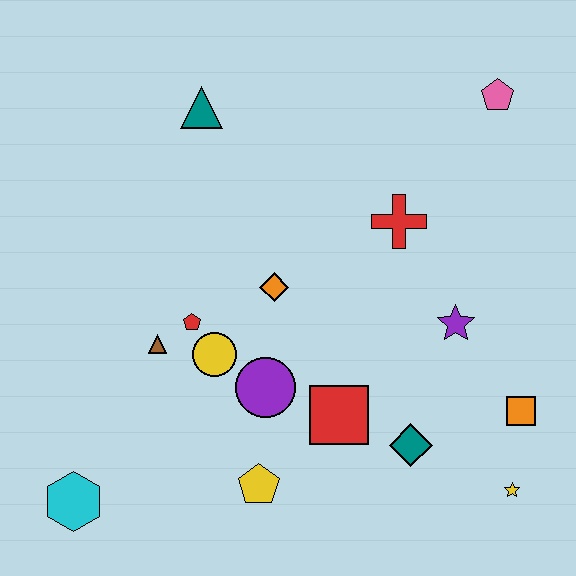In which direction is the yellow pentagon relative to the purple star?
The yellow pentagon is to the left of the purple star.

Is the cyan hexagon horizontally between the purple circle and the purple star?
No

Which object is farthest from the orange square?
The cyan hexagon is farthest from the orange square.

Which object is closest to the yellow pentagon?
The purple circle is closest to the yellow pentagon.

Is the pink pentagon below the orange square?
No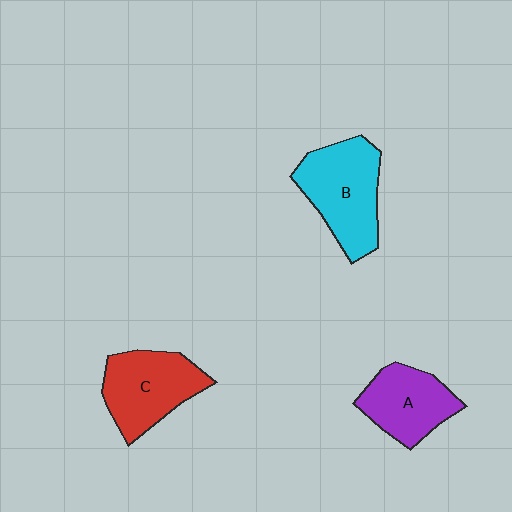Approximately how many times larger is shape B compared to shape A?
Approximately 1.3 times.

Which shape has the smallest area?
Shape A (purple).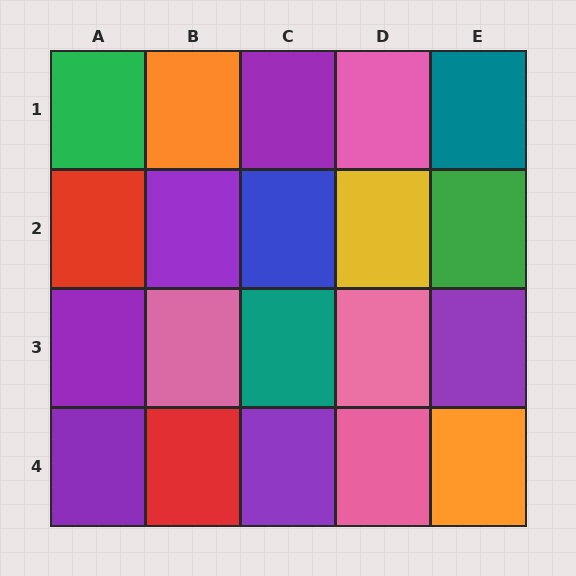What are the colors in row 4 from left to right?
Purple, red, purple, pink, orange.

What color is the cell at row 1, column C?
Purple.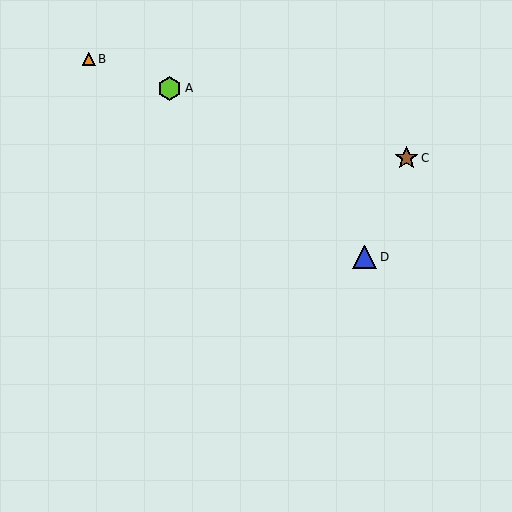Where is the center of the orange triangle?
The center of the orange triangle is at (89, 59).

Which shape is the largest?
The blue triangle (labeled D) is the largest.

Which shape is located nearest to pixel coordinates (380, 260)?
The blue triangle (labeled D) at (365, 257) is nearest to that location.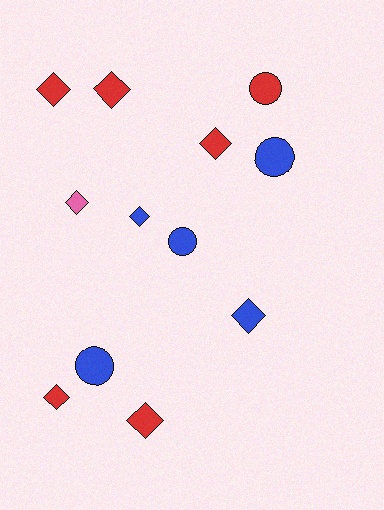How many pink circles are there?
There are no pink circles.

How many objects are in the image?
There are 12 objects.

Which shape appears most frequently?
Diamond, with 8 objects.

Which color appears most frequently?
Red, with 6 objects.